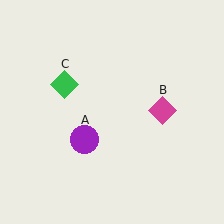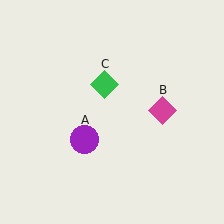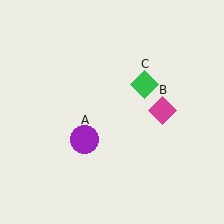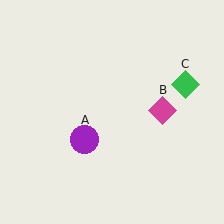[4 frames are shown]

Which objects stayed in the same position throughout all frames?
Purple circle (object A) and magenta diamond (object B) remained stationary.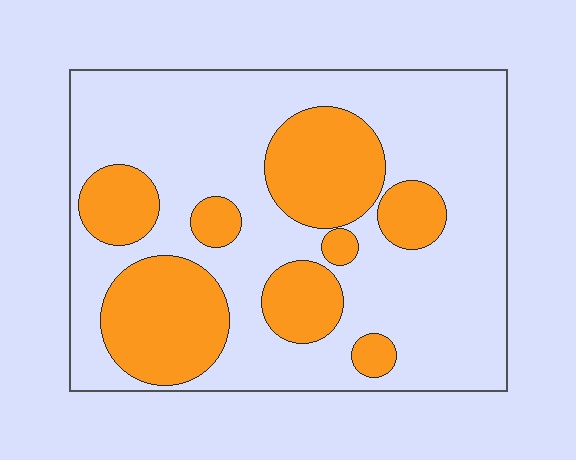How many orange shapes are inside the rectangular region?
8.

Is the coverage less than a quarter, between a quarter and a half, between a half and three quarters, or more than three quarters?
Between a quarter and a half.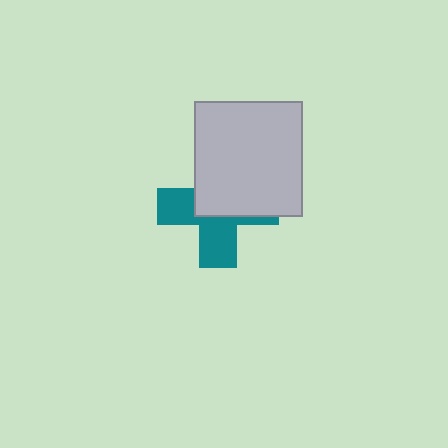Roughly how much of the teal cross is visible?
About half of it is visible (roughly 47%).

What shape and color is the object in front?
The object in front is a light gray rectangle.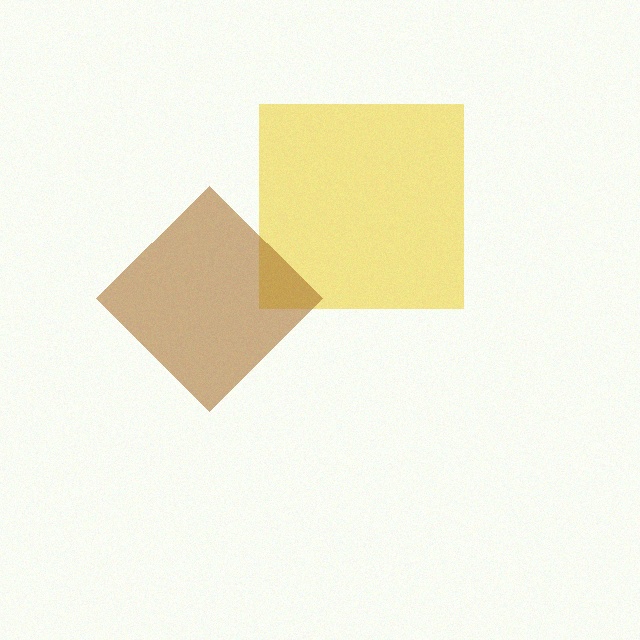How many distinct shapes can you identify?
There are 2 distinct shapes: a yellow square, a brown diamond.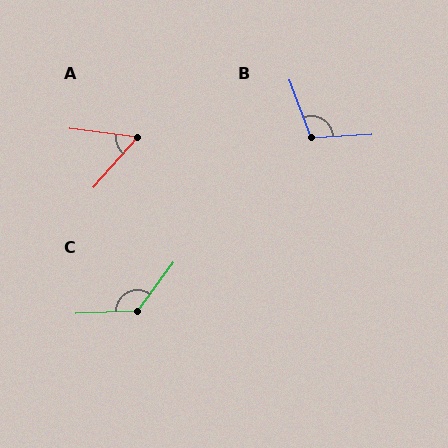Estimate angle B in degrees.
Approximately 107 degrees.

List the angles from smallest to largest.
A (55°), B (107°), C (128°).